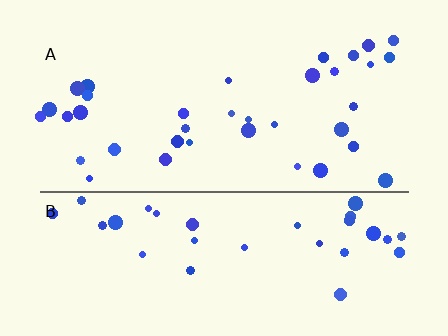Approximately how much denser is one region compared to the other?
Approximately 1.0× — region A over region B.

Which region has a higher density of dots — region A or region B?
A (the top).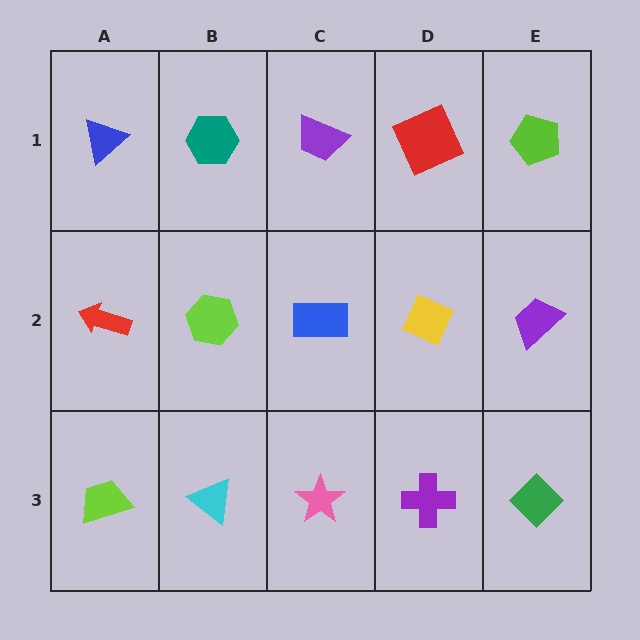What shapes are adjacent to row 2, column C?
A purple trapezoid (row 1, column C), a pink star (row 3, column C), a lime hexagon (row 2, column B), a yellow diamond (row 2, column D).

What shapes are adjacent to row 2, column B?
A teal hexagon (row 1, column B), a cyan triangle (row 3, column B), a red arrow (row 2, column A), a blue rectangle (row 2, column C).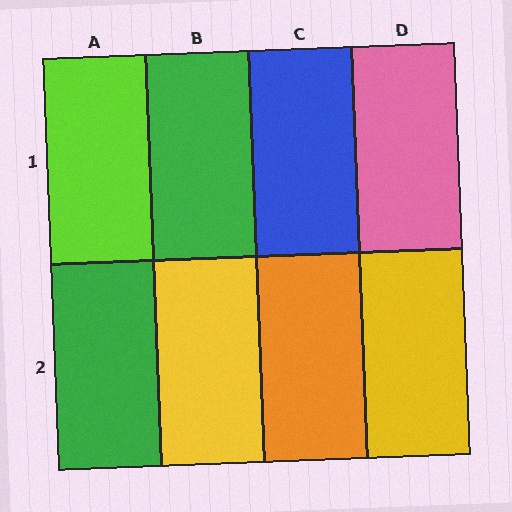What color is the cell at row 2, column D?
Yellow.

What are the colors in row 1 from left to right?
Lime, green, blue, pink.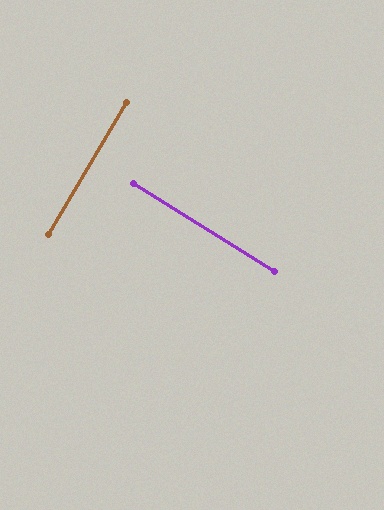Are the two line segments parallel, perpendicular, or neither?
Perpendicular — they meet at approximately 89°.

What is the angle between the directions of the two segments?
Approximately 89 degrees.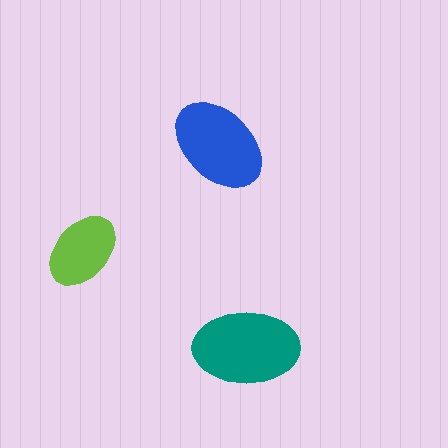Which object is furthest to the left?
The lime ellipse is leftmost.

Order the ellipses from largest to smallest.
the teal one, the blue one, the lime one.